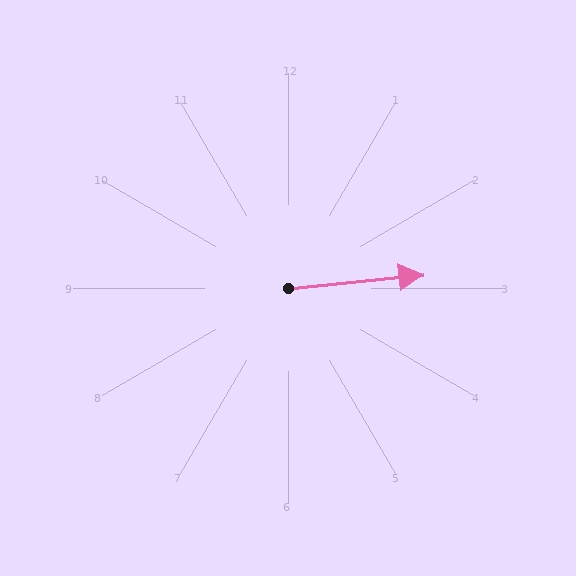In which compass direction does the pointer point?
East.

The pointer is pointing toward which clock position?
Roughly 3 o'clock.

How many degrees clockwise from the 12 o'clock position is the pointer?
Approximately 84 degrees.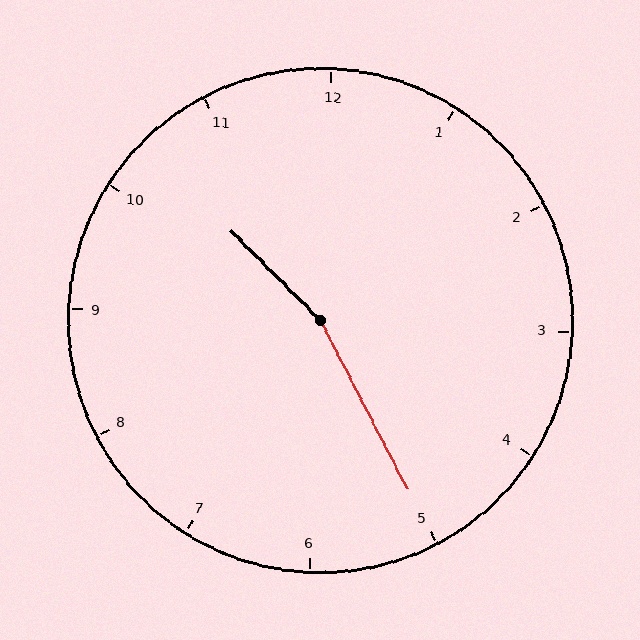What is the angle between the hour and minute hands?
Approximately 162 degrees.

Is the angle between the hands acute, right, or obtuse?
It is obtuse.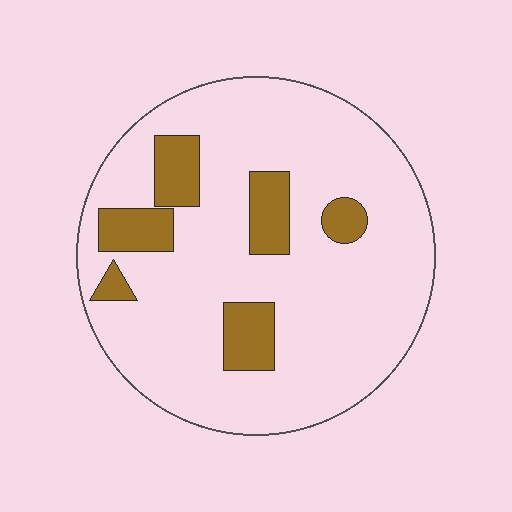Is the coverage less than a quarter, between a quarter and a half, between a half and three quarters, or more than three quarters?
Less than a quarter.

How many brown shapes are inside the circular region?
6.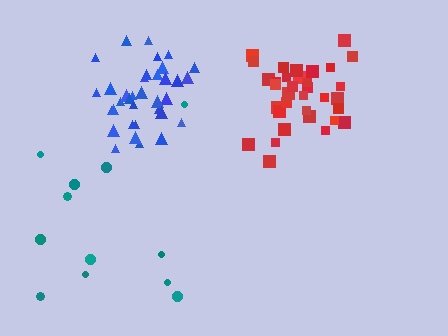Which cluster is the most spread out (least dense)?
Teal.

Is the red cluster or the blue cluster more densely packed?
Blue.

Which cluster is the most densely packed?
Blue.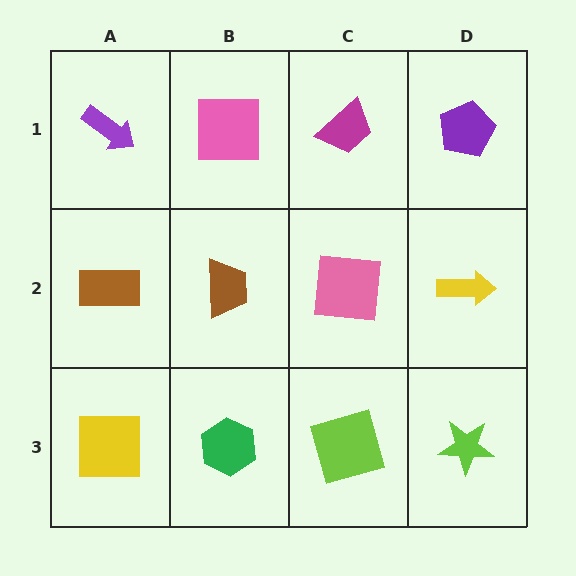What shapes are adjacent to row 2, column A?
A purple arrow (row 1, column A), a yellow square (row 3, column A), a brown trapezoid (row 2, column B).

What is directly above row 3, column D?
A yellow arrow.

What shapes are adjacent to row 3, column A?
A brown rectangle (row 2, column A), a green hexagon (row 3, column B).